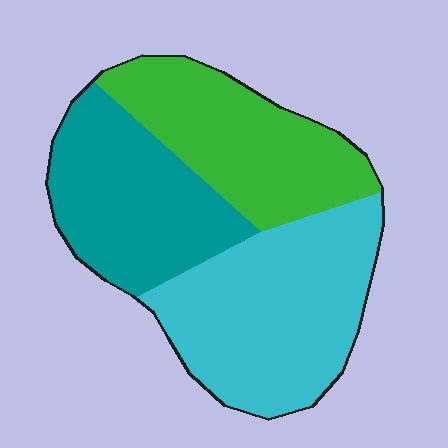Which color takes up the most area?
Cyan, at roughly 40%.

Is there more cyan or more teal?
Cyan.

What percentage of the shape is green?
Green takes up between a sixth and a third of the shape.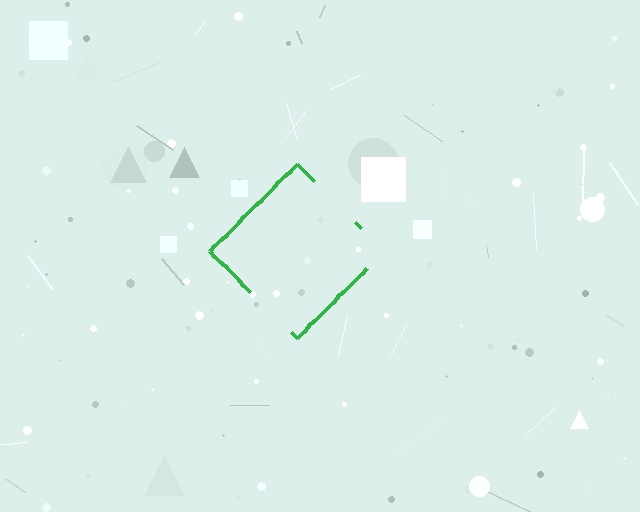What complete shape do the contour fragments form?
The contour fragments form a diamond.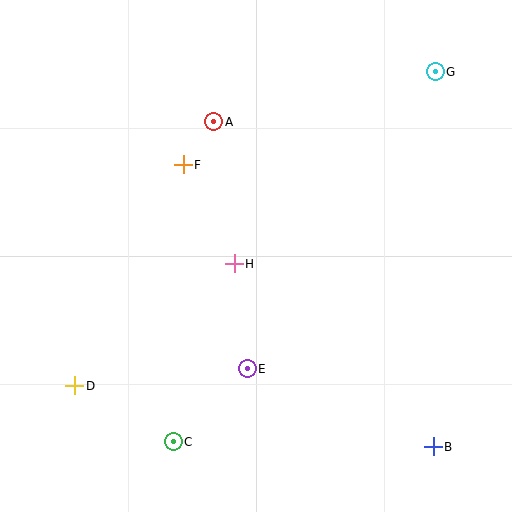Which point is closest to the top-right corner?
Point G is closest to the top-right corner.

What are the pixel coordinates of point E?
Point E is at (247, 369).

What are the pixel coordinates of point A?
Point A is at (214, 122).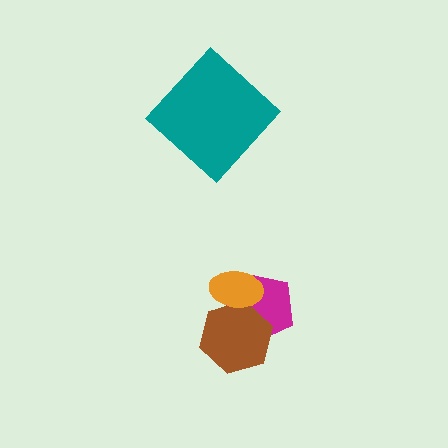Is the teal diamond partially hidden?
No, no other shape covers it.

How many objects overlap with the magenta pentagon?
2 objects overlap with the magenta pentagon.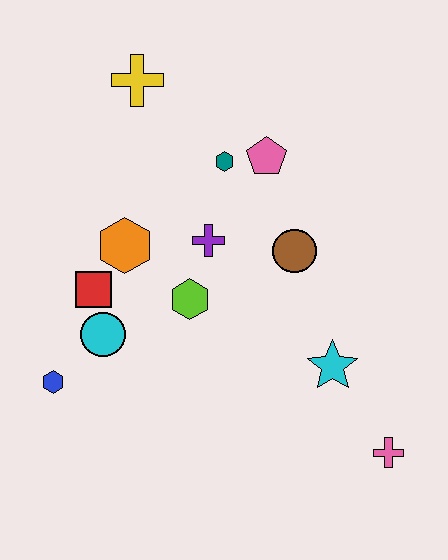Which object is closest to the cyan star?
The pink cross is closest to the cyan star.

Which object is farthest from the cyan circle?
The pink cross is farthest from the cyan circle.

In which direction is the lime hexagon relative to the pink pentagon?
The lime hexagon is below the pink pentagon.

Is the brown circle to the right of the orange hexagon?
Yes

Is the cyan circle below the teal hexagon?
Yes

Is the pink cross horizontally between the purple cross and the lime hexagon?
No